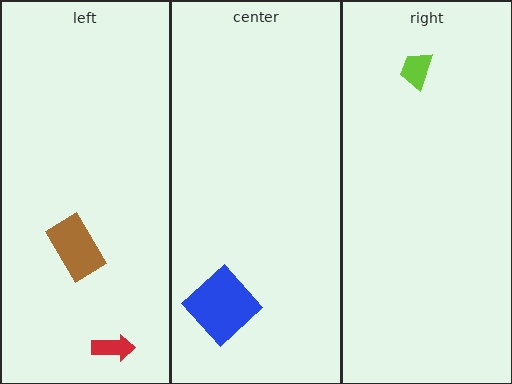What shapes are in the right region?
The lime trapezoid.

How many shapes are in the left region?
2.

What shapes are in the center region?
The blue diamond.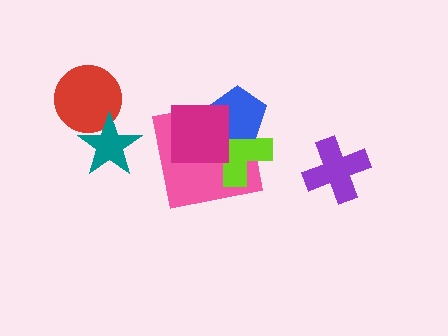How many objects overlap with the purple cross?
0 objects overlap with the purple cross.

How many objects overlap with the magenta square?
3 objects overlap with the magenta square.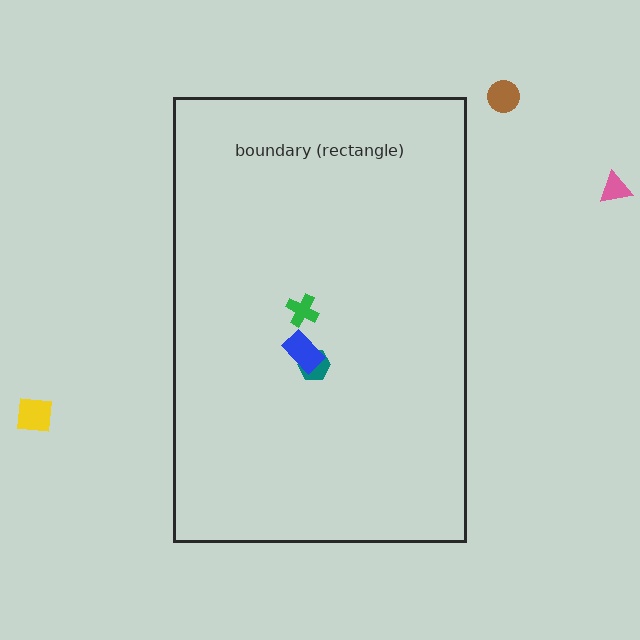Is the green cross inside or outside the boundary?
Inside.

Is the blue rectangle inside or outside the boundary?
Inside.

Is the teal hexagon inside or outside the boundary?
Inside.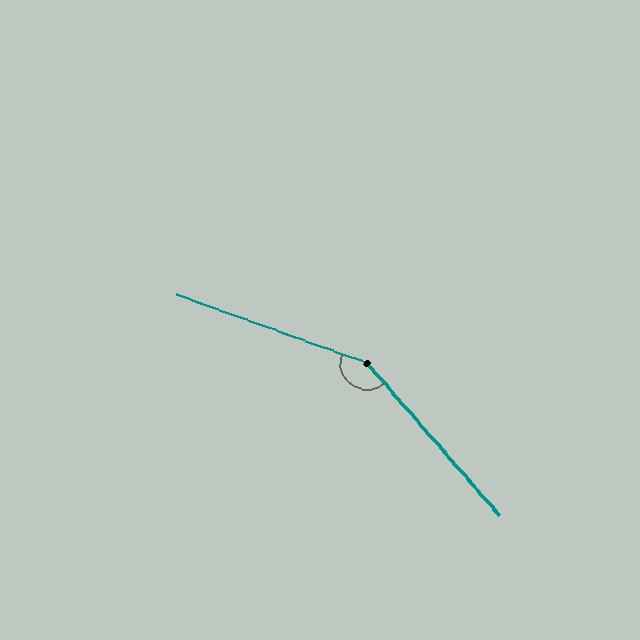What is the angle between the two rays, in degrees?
Approximately 151 degrees.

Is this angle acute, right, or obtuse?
It is obtuse.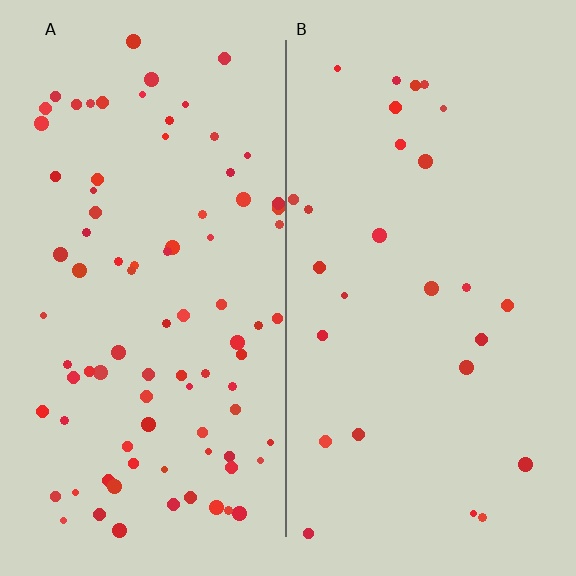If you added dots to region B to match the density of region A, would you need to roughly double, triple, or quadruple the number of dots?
Approximately triple.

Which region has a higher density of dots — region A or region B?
A (the left).